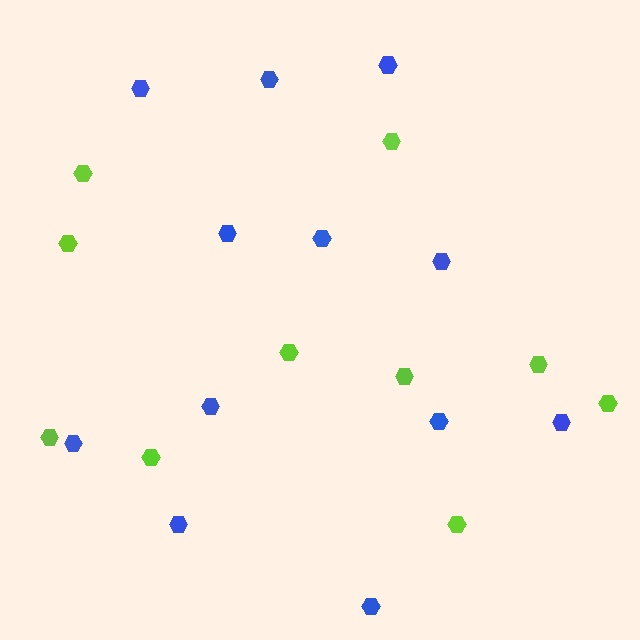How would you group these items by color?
There are 2 groups: one group of blue hexagons (12) and one group of lime hexagons (10).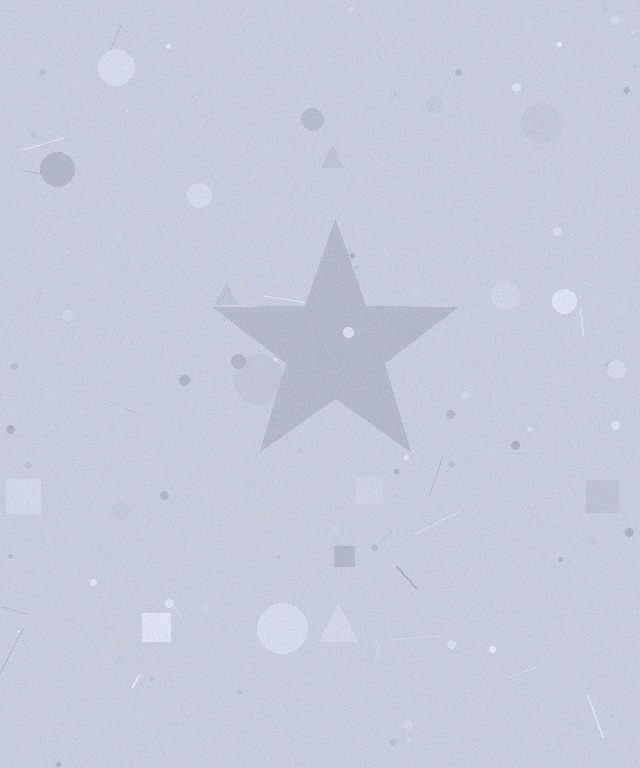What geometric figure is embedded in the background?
A star is embedded in the background.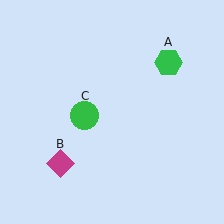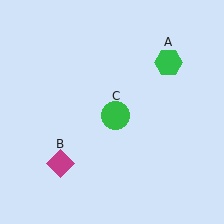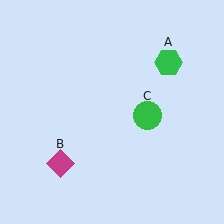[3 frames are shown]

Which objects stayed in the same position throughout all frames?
Green hexagon (object A) and magenta diamond (object B) remained stationary.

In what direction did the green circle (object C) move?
The green circle (object C) moved right.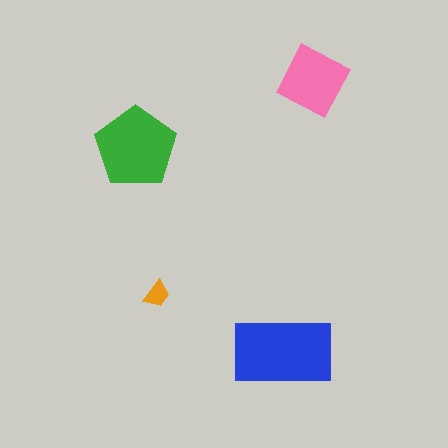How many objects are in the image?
There are 4 objects in the image.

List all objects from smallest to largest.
The orange trapezoid, the pink diamond, the green pentagon, the blue rectangle.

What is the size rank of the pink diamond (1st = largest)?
3rd.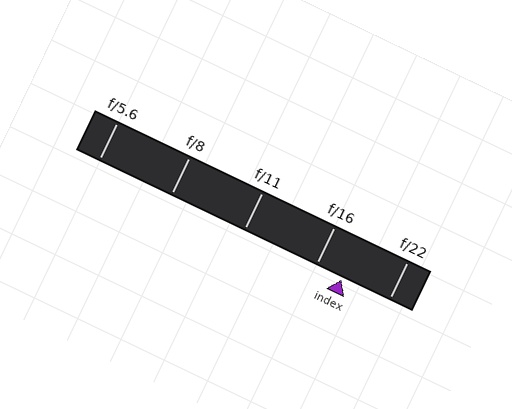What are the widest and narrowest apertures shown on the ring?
The widest aperture shown is f/5.6 and the narrowest is f/22.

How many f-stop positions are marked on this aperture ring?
There are 5 f-stop positions marked.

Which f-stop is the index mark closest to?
The index mark is closest to f/16.